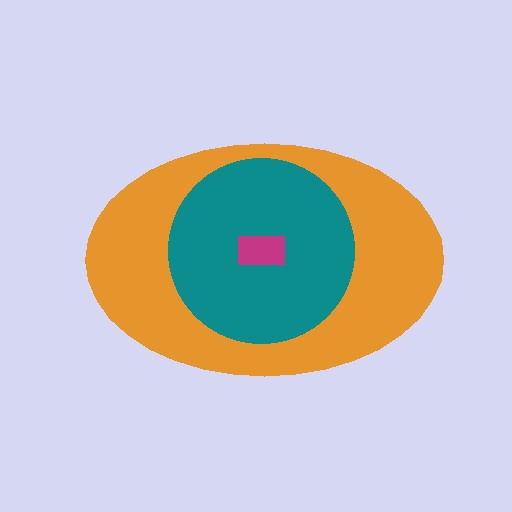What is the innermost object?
The magenta rectangle.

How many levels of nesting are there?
3.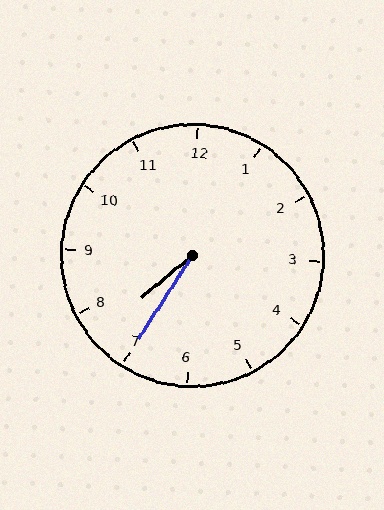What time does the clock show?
7:35.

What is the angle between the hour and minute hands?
Approximately 18 degrees.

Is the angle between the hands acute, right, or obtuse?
It is acute.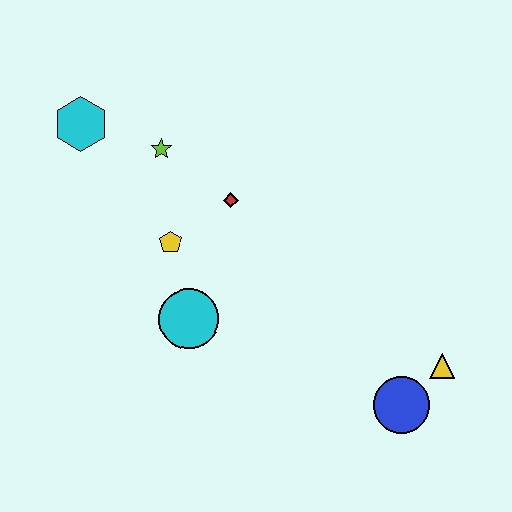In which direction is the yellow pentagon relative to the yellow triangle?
The yellow pentagon is to the left of the yellow triangle.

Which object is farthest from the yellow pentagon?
The yellow triangle is farthest from the yellow pentagon.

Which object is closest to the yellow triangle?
The blue circle is closest to the yellow triangle.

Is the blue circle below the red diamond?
Yes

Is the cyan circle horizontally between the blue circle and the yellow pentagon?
Yes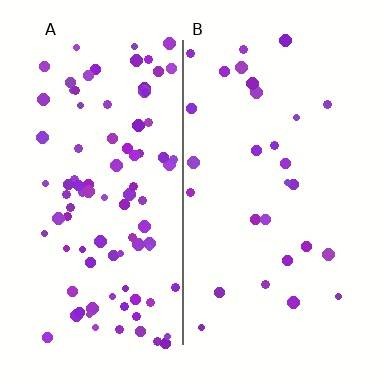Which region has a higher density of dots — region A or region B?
A (the left).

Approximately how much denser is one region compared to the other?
Approximately 3.4× — region A over region B.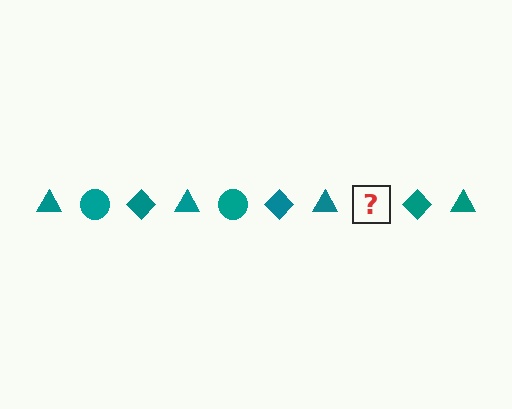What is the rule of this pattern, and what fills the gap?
The rule is that the pattern cycles through triangle, circle, diamond shapes in teal. The gap should be filled with a teal circle.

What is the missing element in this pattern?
The missing element is a teal circle.